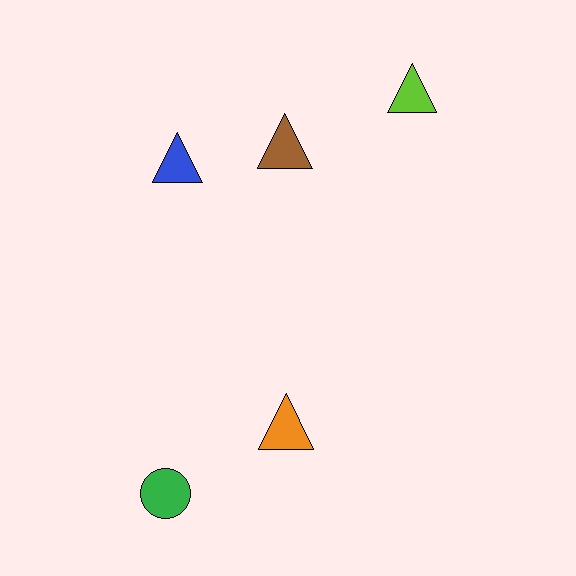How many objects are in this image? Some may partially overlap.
There are 5 objects.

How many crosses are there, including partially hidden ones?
There are no crosses.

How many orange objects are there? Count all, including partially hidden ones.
There is 1 orange object.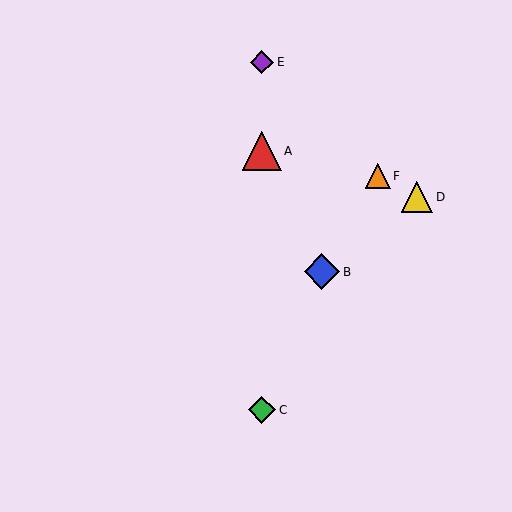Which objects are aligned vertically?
Objects A, C, E are aligned vertically.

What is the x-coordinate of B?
Object B is at x≈322.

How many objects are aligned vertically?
3 objects (A, C, E) are aligned vertically.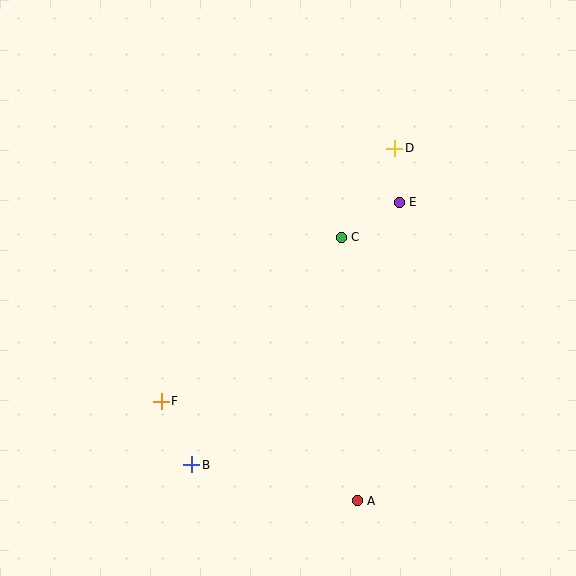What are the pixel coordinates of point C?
Point C is at (341, 238).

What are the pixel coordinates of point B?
Point B is at (192, 465).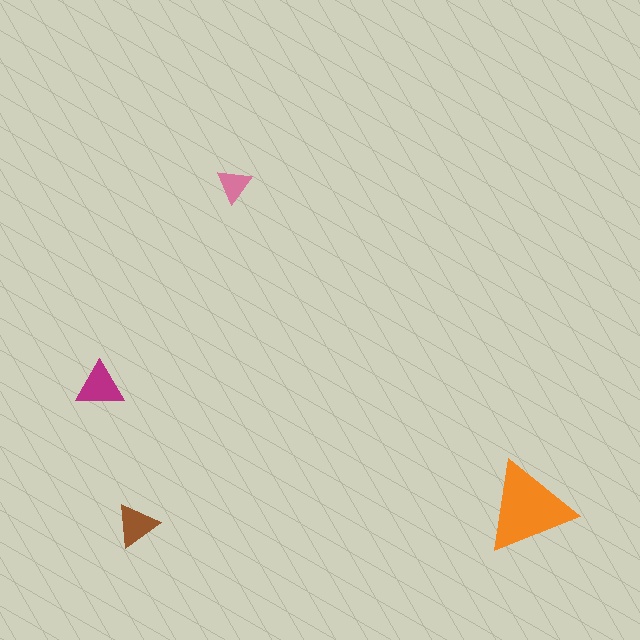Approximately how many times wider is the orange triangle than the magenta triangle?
About 2 times wider.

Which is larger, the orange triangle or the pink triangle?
The orange one.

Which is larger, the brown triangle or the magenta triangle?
The magenta one.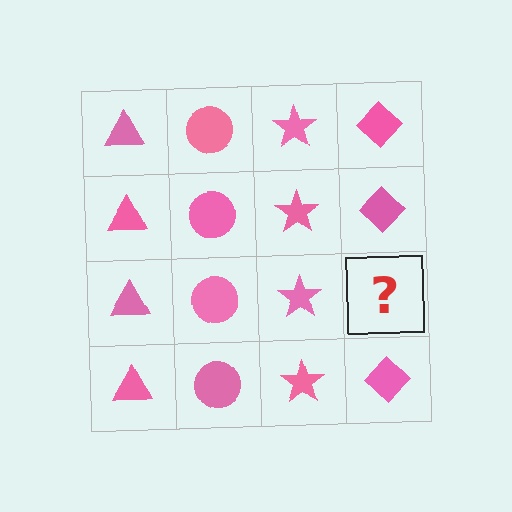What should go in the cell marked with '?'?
The missing cell should contain a pink diamond.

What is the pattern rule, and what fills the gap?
The rule is that each column has a consistent shape. The gap should be filled with a pink diamond.